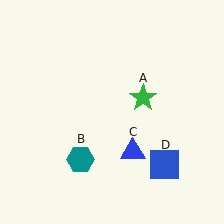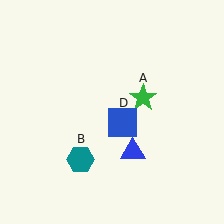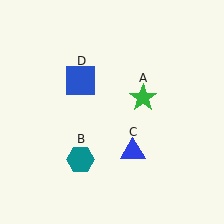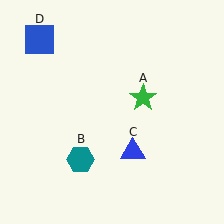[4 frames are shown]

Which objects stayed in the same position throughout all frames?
Green star (object A) and teal hexagon (object B) and blue triangle (object C) remained stationary.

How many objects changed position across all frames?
1 object changed position: blue square (object D).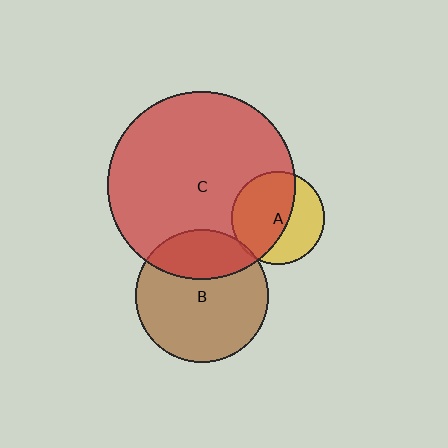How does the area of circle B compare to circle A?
Approximately 2.1 times.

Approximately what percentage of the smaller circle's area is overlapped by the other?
Approximately 60%.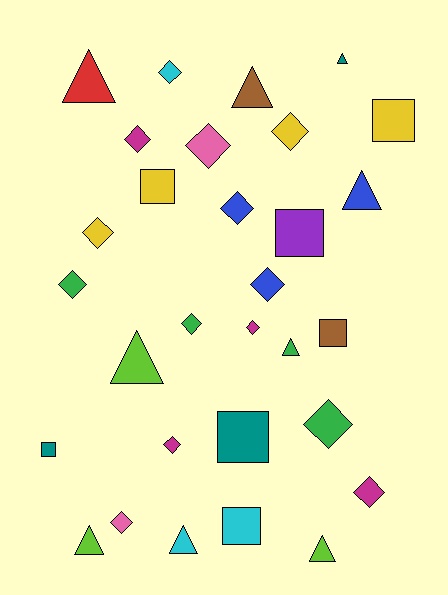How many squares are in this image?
There are 7 squares.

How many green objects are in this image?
There are 4 green objects.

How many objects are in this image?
There are 30 objects.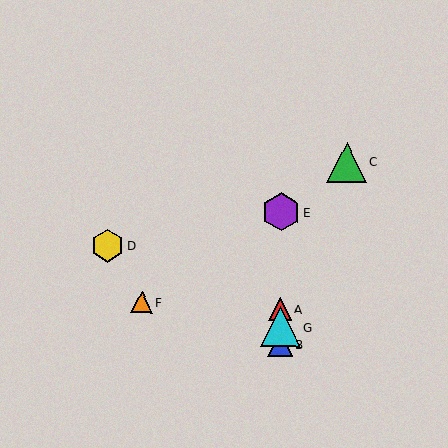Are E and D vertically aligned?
No, E is at x≈281 and D is at x≈107.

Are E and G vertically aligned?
Yes, both are at x≈281.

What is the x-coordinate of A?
Object A is at x≈281.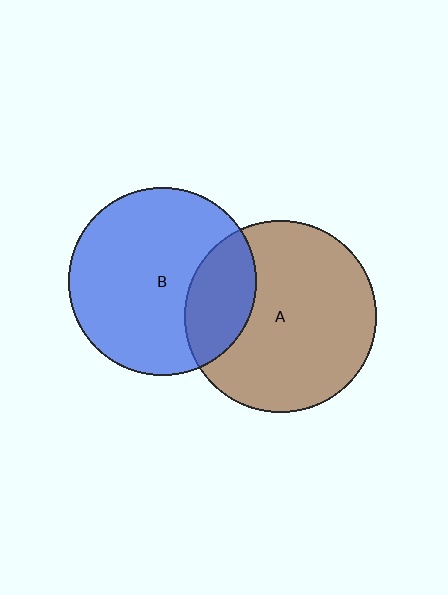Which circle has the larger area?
Circle A (brown).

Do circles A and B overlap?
Yes.